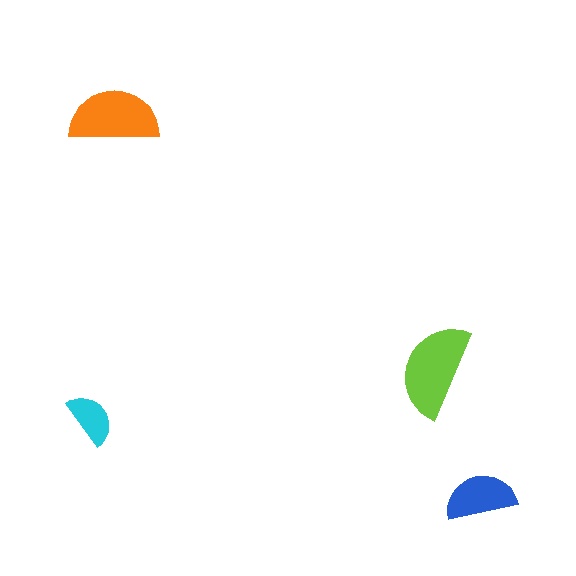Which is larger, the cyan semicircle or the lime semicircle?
The lime one.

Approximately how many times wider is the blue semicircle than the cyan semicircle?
About 1.5 times wider.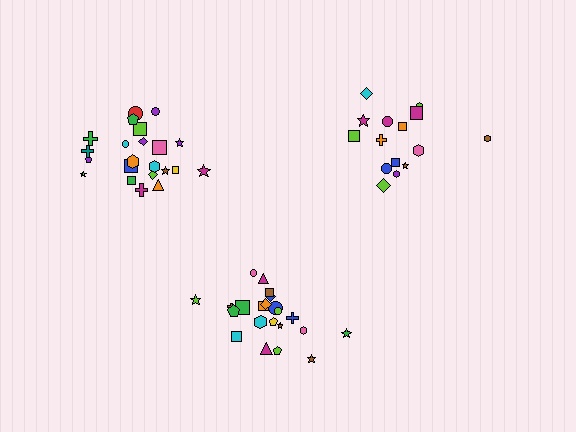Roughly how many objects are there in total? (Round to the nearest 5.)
Roughly 60 objects in total.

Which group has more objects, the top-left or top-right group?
The top-left group.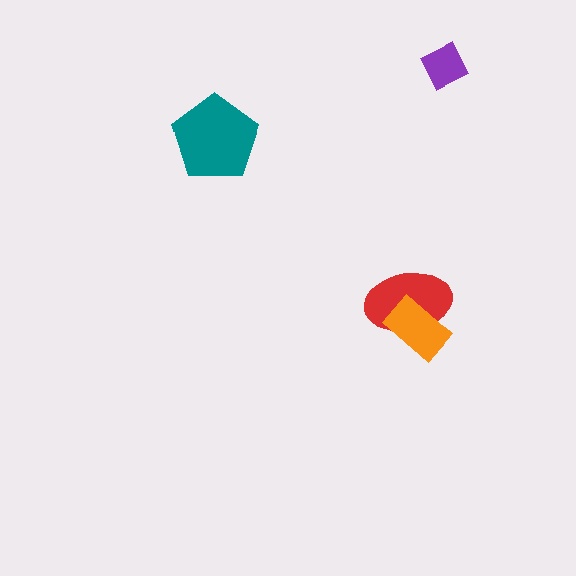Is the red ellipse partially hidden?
Yes, it is partially covered by another shape.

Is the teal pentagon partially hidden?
No, no other shape covers it.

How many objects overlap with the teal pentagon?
0 objects overlap with the teal pentagon.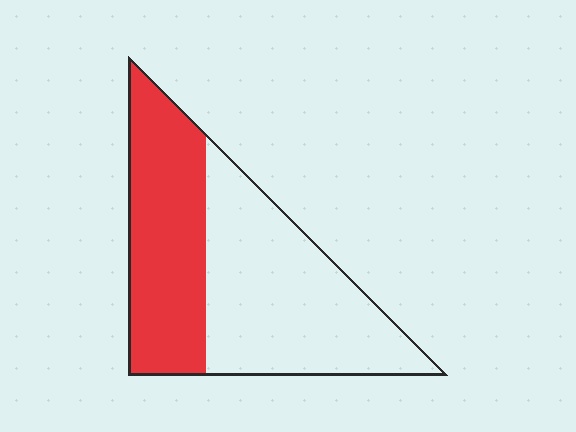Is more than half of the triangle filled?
No.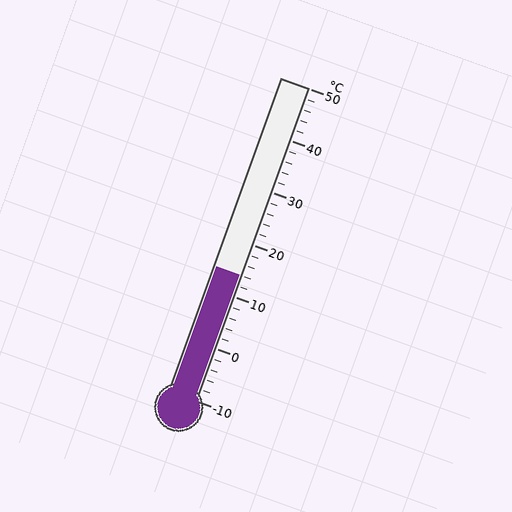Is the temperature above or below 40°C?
The temperature is below 40°C.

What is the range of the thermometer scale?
The thermometer scale ranges from -10°C to 50°C.